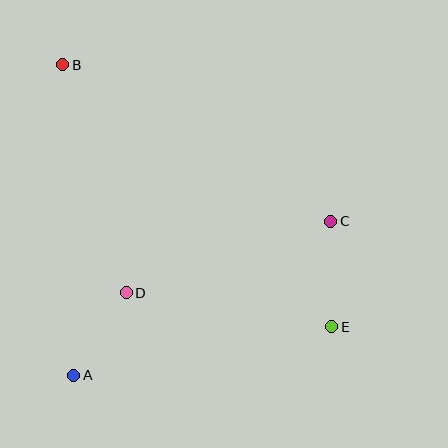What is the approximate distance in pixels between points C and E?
The distance between C and E is approximately 106 pixels.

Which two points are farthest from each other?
Points B and E are farthest from each other.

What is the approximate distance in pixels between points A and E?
The distance between A and E is approximately 263 pixels.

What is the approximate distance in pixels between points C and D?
The distance between C and D is approximately 217 pixels.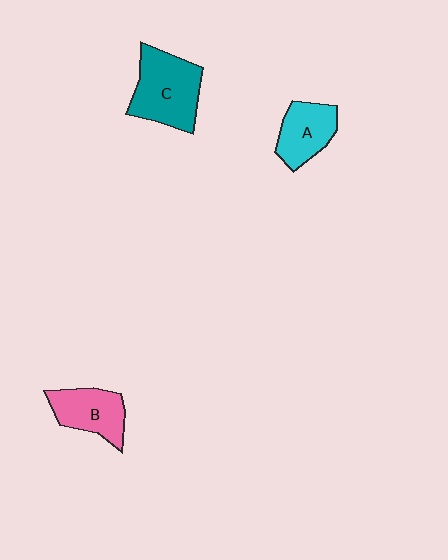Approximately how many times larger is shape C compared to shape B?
Approximately 1.4 times.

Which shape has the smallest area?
Shape A (cyan).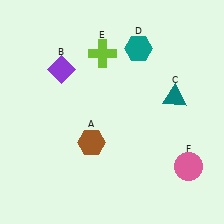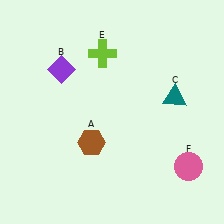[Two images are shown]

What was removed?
The teal hexagon (D) was removed in Image 2.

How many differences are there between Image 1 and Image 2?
There is 1 difference between the two images.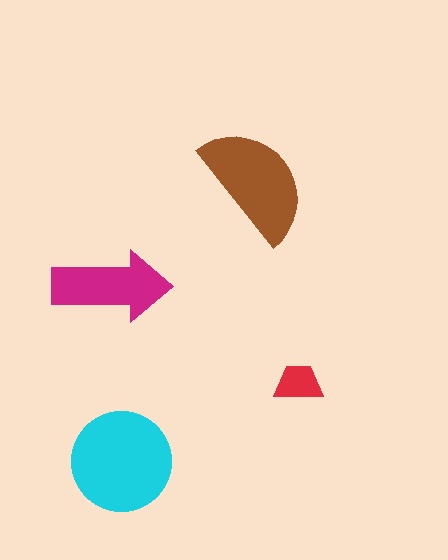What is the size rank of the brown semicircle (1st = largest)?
2nd.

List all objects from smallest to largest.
The red trapezoid, the magenta arrow, the brown semicircle, the cyan circle.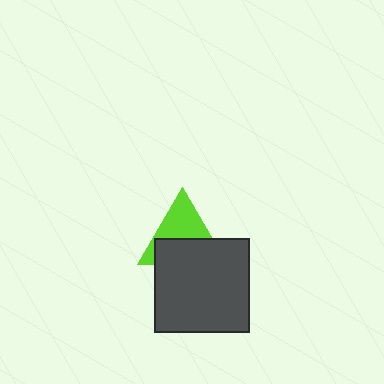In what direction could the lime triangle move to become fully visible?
The lime triangle could move up. That would shift it out from behind the dark gray square entirely.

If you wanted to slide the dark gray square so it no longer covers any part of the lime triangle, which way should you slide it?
Slide it down — that is the most direct way to separate the two shapes.